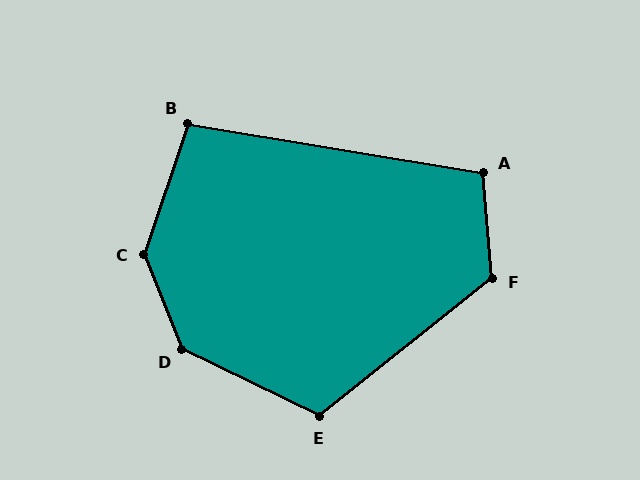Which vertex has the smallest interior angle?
B, at approximately 99 degrees.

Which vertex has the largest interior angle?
C, at approximately 140 degrees.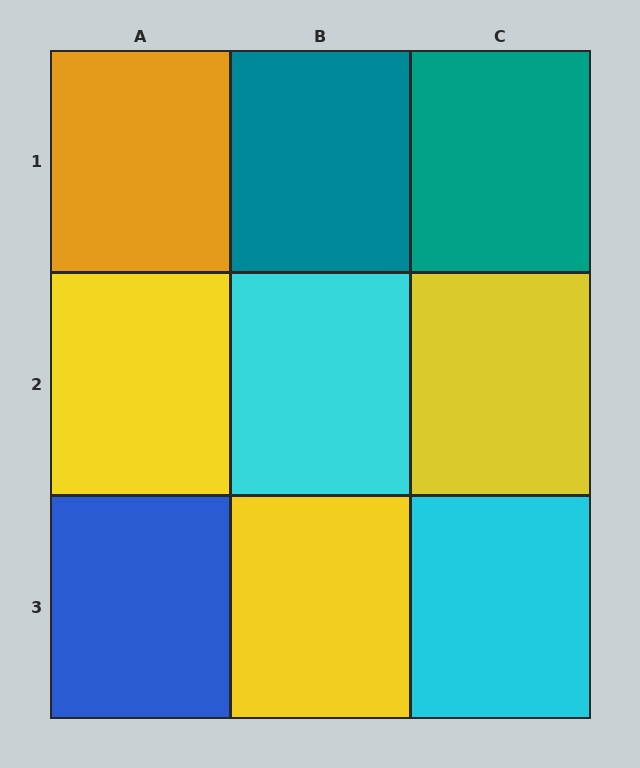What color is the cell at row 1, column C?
Teal.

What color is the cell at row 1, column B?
Teal.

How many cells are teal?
2 cells are teal.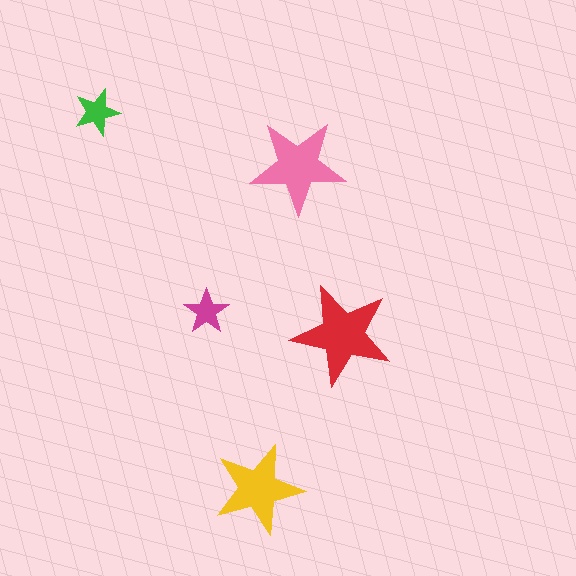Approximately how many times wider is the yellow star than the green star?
About 2 times wider.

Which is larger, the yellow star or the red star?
The red one.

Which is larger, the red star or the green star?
The red one.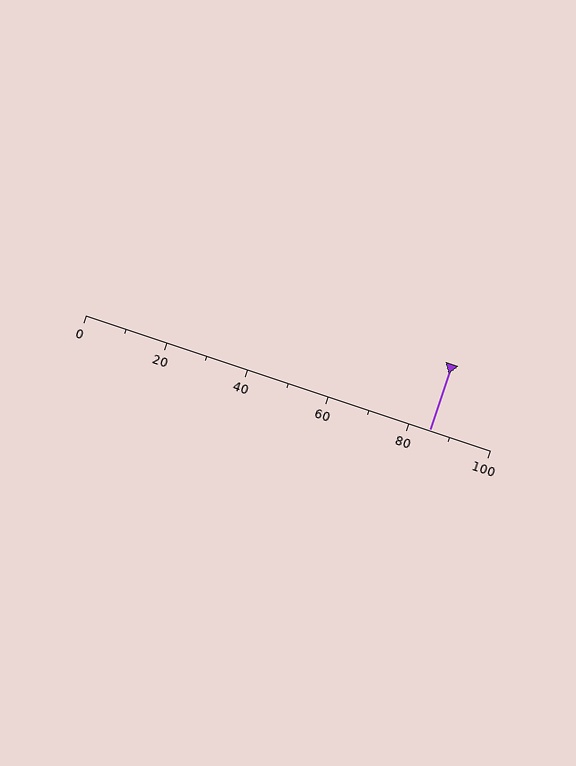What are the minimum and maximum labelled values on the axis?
The axis runs from 0 to 100.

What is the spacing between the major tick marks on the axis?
The major ticks are spaced 20 apart.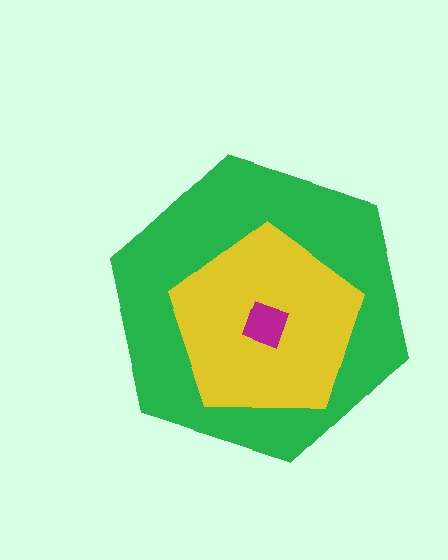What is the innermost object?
The magenta diamond.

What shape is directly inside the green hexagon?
The yellow pentagon.